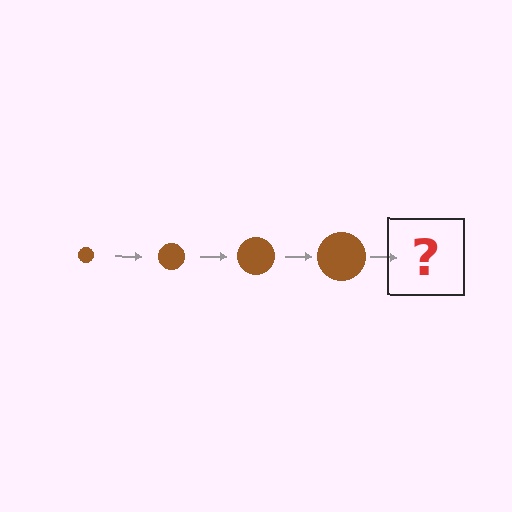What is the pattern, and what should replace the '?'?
The pattern is that the circle gets progressively larger each step. The '?' should be a brown circle, larger than the previous one.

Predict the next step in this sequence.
The next step is a brown circle, larger than the previous one.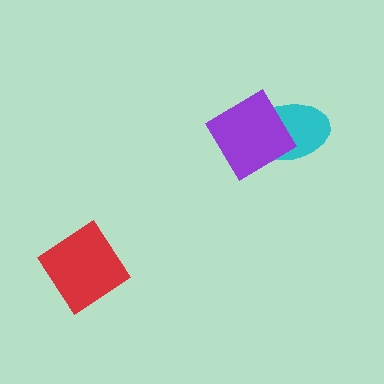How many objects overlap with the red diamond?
0 objects overlap with the red diamond.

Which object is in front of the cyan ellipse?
The purple diamond is in front of the cyan ellipse.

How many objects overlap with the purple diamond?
1 object overlaps with the purple diamond.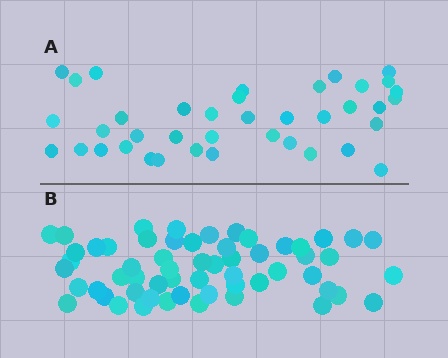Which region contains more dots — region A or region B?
Region B (the bottom region) has more dots.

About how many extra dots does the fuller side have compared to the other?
Region B has approximately 20 more dots than region A.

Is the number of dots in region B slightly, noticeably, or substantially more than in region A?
Region B has substantially more. The ratio is roughly 1.5 to 1.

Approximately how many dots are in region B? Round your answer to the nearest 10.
About 60 dots. (The exact count is 58, which rounds to 60.)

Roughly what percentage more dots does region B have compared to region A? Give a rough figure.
About 50% more.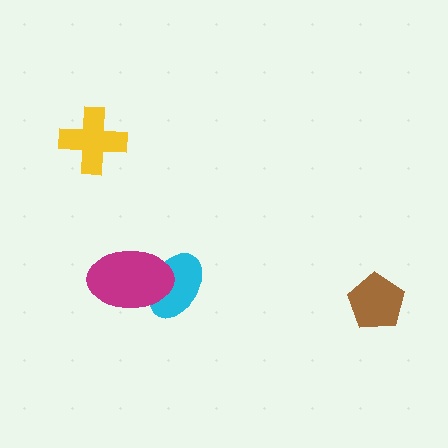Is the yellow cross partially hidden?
No, no other shape covers it.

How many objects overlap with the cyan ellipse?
1 object overlaps with the cyan ellipse.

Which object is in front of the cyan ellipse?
The magenta ellipse is in front of the cyan ellipse.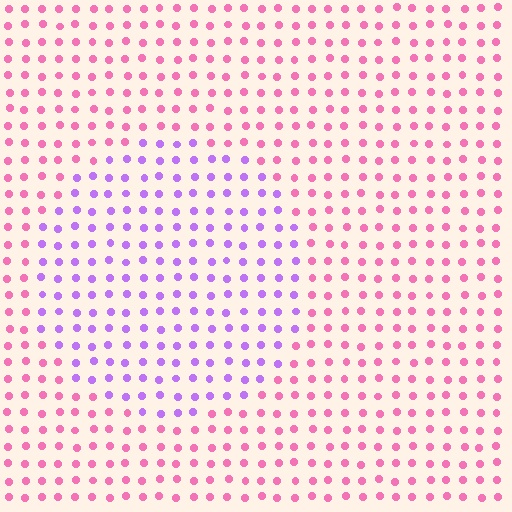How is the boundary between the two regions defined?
The boundary is defined purely by a slight shift in hue (about 54 degrees). Spacing, size, and orientation are identical on both sides.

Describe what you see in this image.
The image is filled with small pink elements in a uniform arrangement. A circle-shaped region is visible where the elements are tinted to a slightly different hue, forming a subtle color boundary.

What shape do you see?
I see a circle.